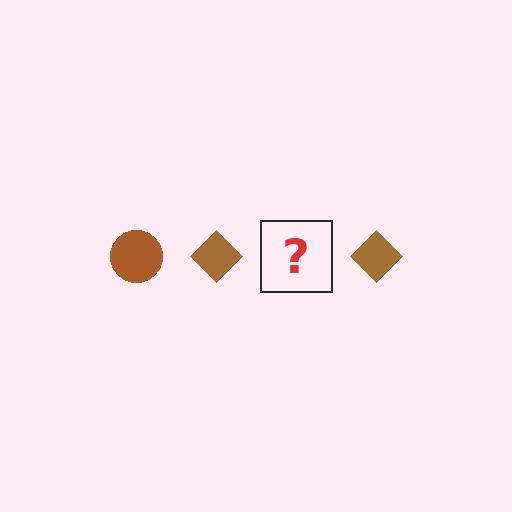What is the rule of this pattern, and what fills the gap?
The rule is that the pattern cycles through circle, diamond shapes in brown. The gap should be filled with a brown circle.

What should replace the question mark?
The question mark should be replaced with a brown circle.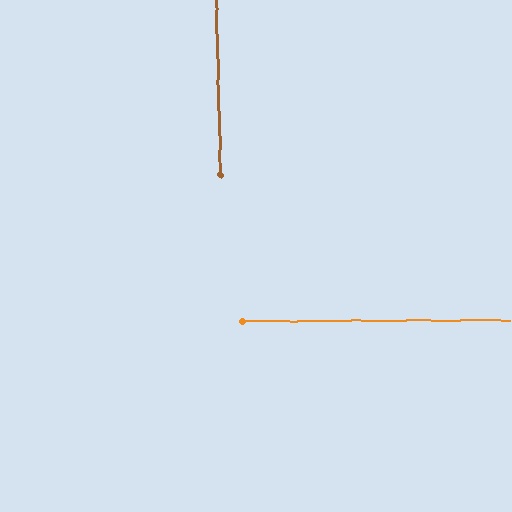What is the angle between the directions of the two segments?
Approximately 89 degrees.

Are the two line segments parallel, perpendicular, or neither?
Perpendicular — they meet at approximately 89°.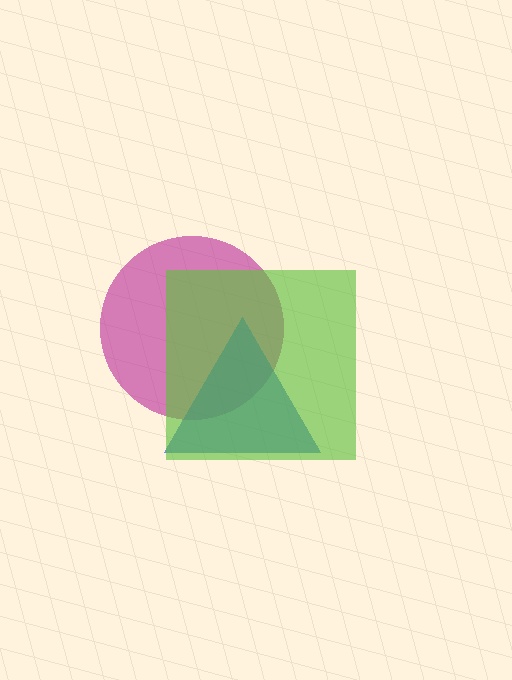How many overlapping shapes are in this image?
There are 3 overlapping shapes in the image.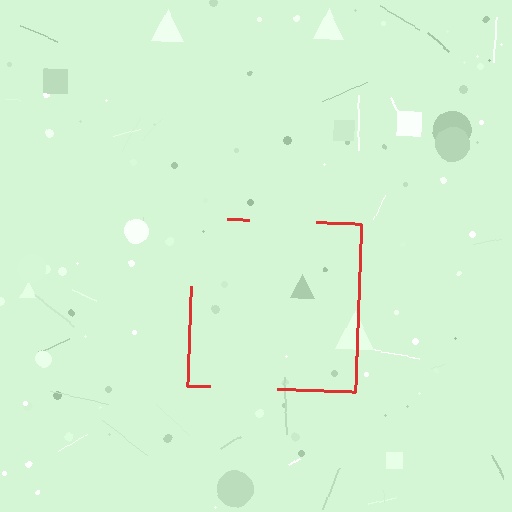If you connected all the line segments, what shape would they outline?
They would outline a square.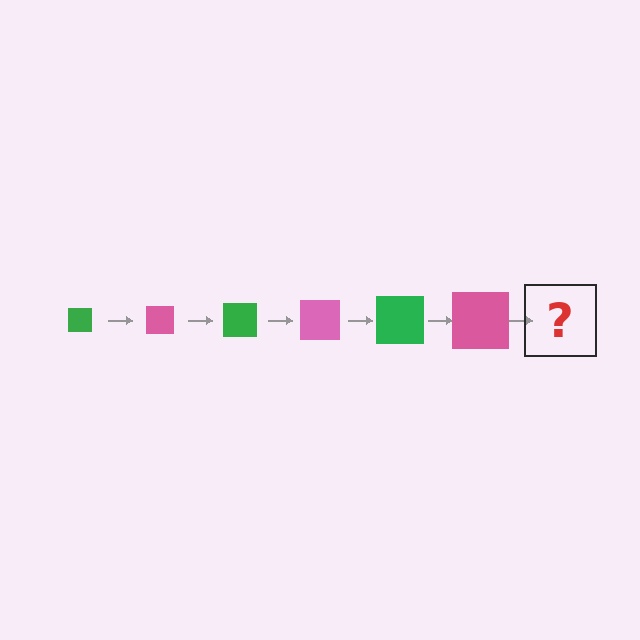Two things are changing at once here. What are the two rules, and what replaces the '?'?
The two rules are that the square grows larger each step and the color cycles through green and pink. The '?' should be a green square, larger than the previous one.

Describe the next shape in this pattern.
It should be a green square, larger than the previous one.